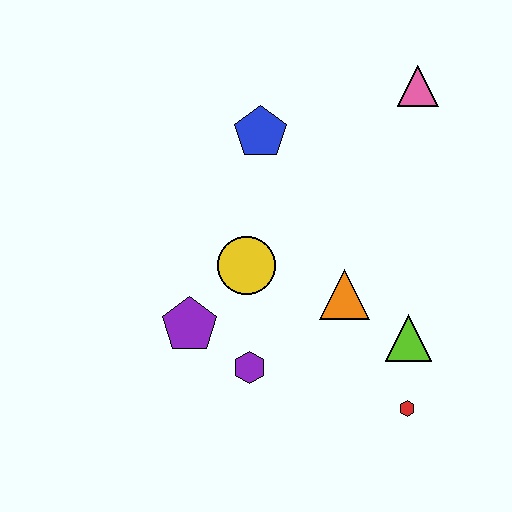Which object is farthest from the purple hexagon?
The pink triangle is farthest from the purple hexagon.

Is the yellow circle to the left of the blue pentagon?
Yes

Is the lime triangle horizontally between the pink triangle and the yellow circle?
Yes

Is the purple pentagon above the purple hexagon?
Yes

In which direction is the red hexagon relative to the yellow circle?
The red hexagon is to the right of the yellow circle.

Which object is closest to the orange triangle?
The lime triangle is closest to the orange triangle.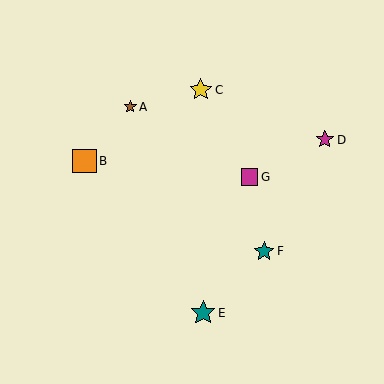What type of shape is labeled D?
Shape D is a magenta star.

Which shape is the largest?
The teal star (labeled E) is the largest.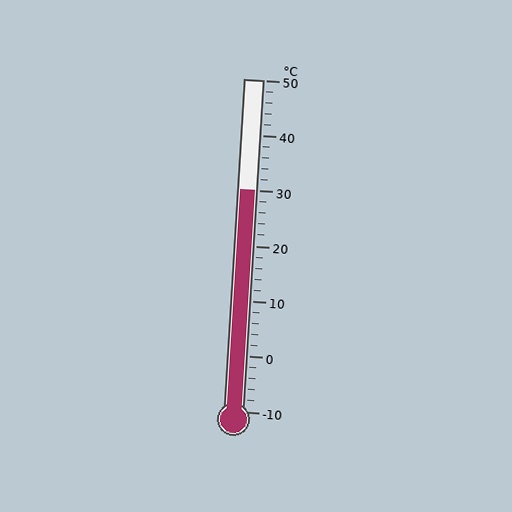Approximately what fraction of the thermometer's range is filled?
The thermometer is filled to approximately 65% of its range.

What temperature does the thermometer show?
The thermometer shows approximately 30°C.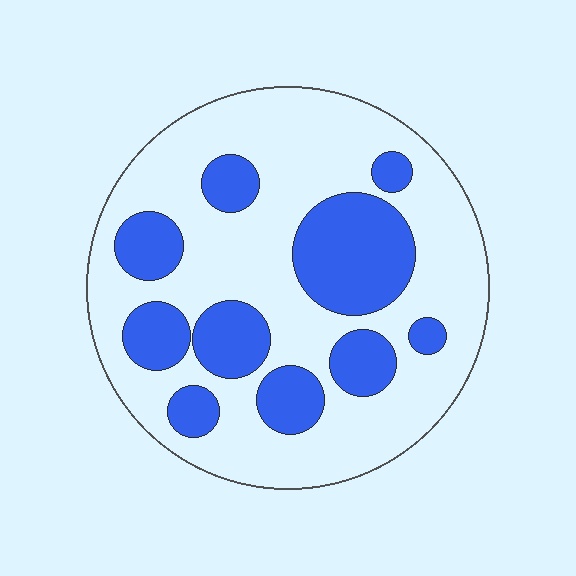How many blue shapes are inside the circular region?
10.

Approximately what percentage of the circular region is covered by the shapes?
Approximately 30%.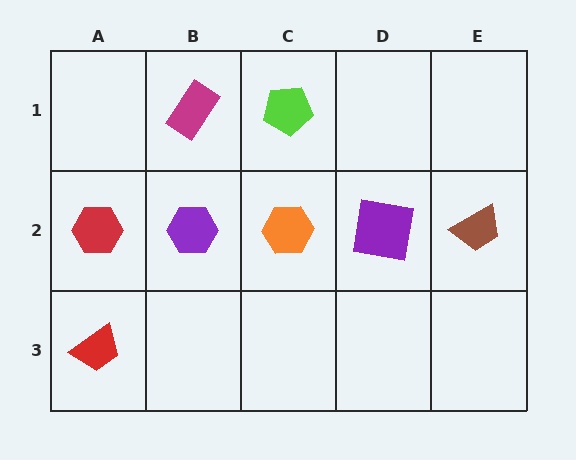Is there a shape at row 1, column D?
No, that cell is empty.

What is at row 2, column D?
A purple square.